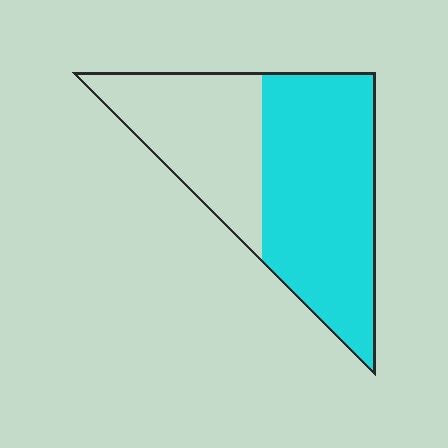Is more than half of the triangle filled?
Yes.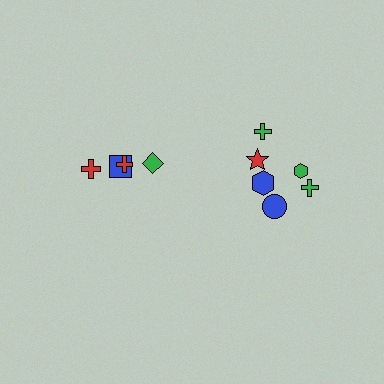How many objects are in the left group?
There are 4 objects.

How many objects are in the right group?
There are 6 objects.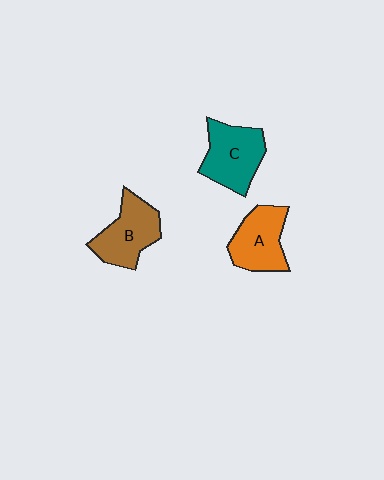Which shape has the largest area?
Shape C (teal).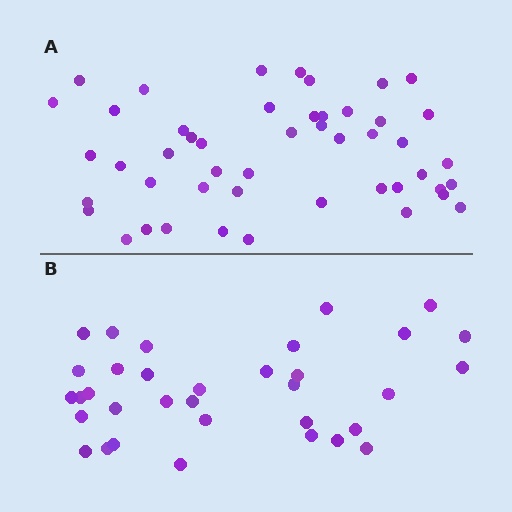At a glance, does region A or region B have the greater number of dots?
Region A (the top region) has more dots.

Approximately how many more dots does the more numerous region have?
Region A has approximately 15 more dots than region B.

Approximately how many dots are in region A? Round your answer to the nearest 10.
About 50 dots. (The exact count is 48, which rounds to 50.)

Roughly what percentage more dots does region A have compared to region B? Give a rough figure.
About 40% more.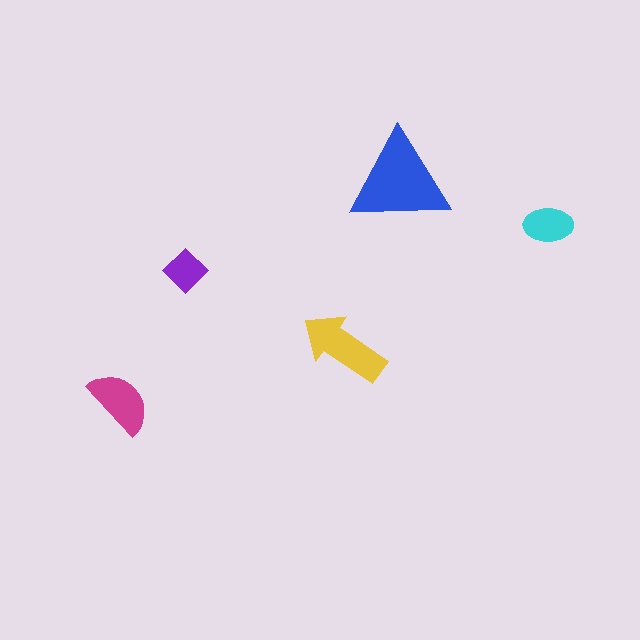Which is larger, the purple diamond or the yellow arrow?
The yellow arrow.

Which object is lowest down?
The magenta semicircle is bottommost.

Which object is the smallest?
The purple diamond.